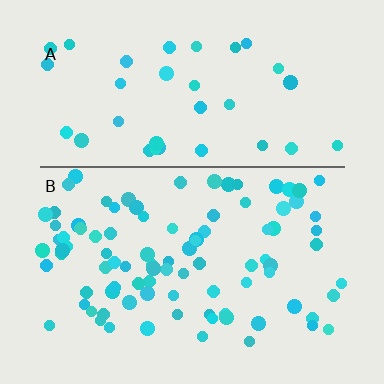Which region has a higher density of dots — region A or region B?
B (the bottom).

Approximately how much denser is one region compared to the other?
Approximately 2.4× — region B over region A.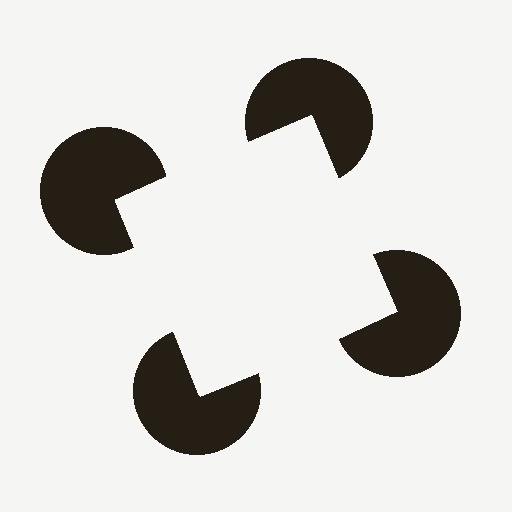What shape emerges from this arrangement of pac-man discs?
An illusory square — its edges are inferred from the aligned wedge cuts in the pac-man discs, not physically drawn.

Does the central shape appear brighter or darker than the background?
It typically appears slightly brighter than the background, even though no actual brightness change is drawn.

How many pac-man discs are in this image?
There are 4 — one at each vertex of the illusory square.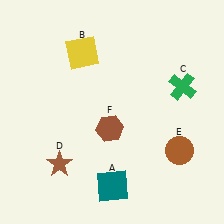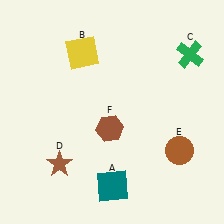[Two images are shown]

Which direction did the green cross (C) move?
The green cross (C) moved up.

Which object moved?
The green cross (C) moved up.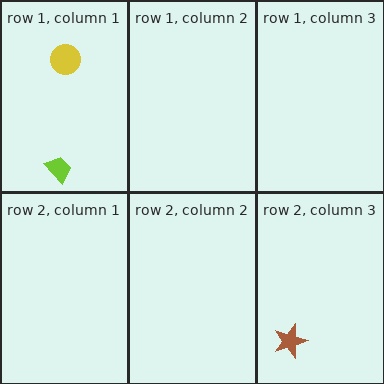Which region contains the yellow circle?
The row 1, column 1 region.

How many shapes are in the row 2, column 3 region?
1.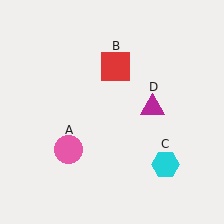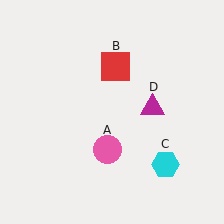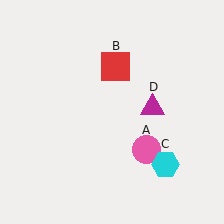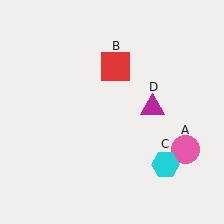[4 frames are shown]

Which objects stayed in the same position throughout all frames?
Red square (object B) and cyan hexagon (object C) and magenta triangle (object D) remained stationary.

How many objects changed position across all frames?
1 object changed position: pink circle (object A).